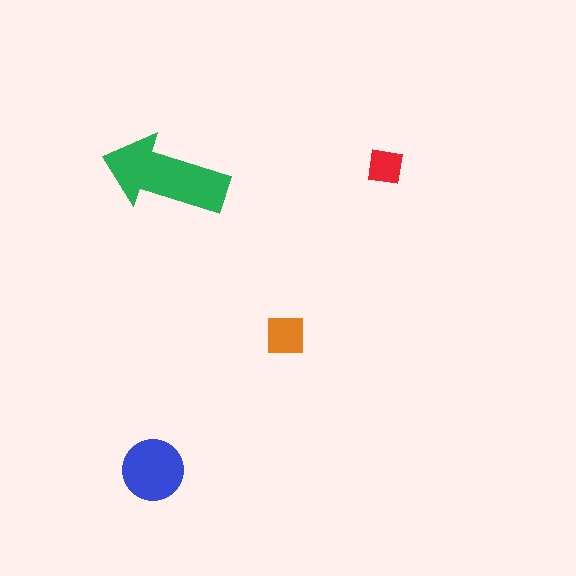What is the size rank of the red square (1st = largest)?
4th.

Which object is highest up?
The red square is topmost.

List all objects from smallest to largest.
The red square, the orange square, the blue circle, the green arrow.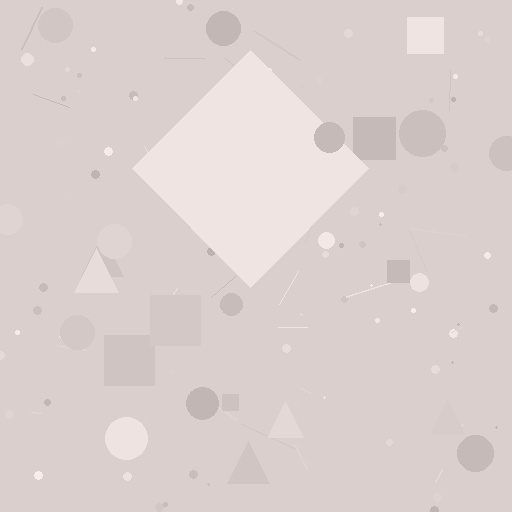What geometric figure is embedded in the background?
A diamond is embedded in the background.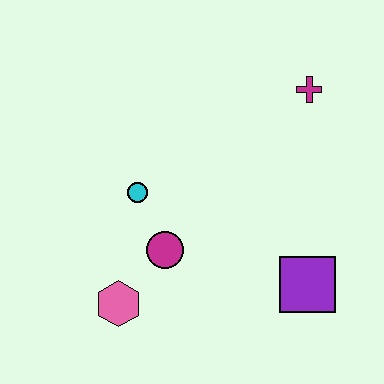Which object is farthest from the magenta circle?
The magenta cross is farthest from the magenta circle.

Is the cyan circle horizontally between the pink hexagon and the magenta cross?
Yes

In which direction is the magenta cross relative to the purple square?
The magenta cross is above the purple square.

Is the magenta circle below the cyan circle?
Yes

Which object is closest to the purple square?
The magenta circle is closest to the purple square.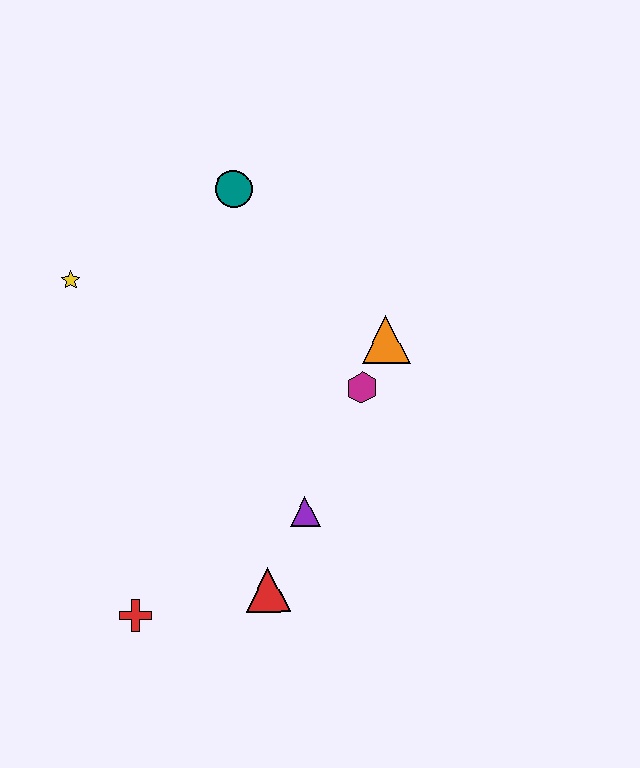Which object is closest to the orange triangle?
The magenta hexagon is closest to the orange triangle.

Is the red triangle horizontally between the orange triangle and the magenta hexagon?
No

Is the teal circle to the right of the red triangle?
No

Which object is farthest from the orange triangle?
The red cross is farthest from the orange triangle.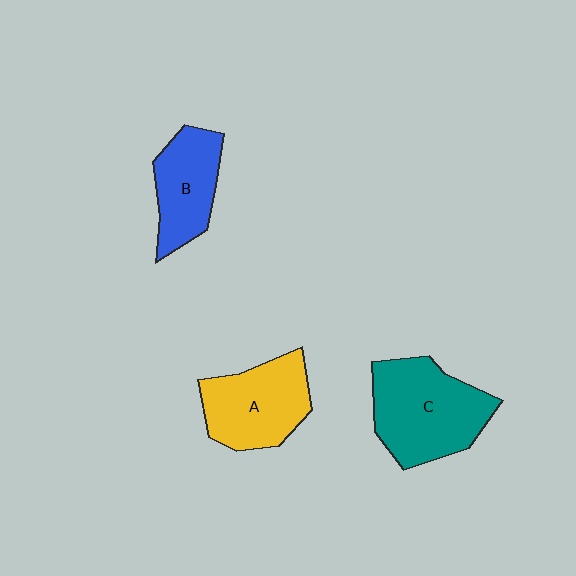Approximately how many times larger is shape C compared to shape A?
Approximately 1.2 times.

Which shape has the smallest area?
Shape B (blue).